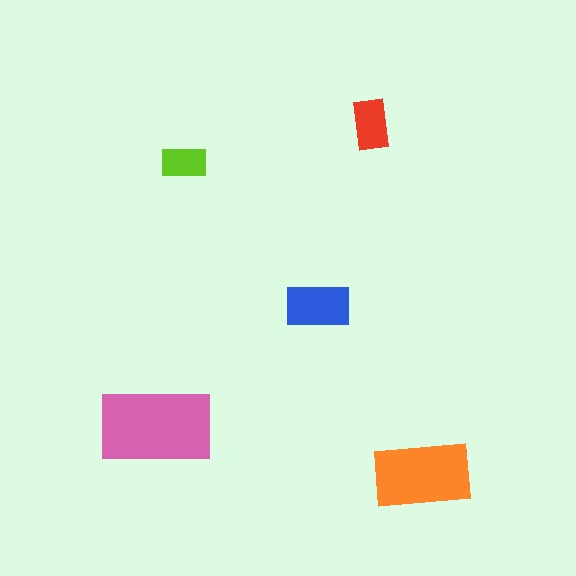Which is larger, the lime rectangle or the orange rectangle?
The orange one.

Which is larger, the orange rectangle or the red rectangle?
The orange one.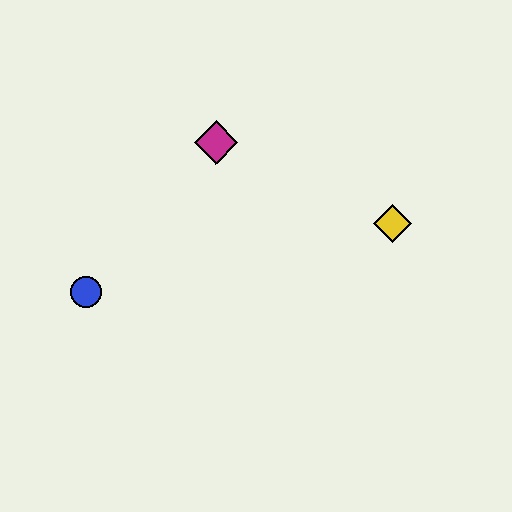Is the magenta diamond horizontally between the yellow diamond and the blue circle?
Yes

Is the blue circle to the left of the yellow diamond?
Yes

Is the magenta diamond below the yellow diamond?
No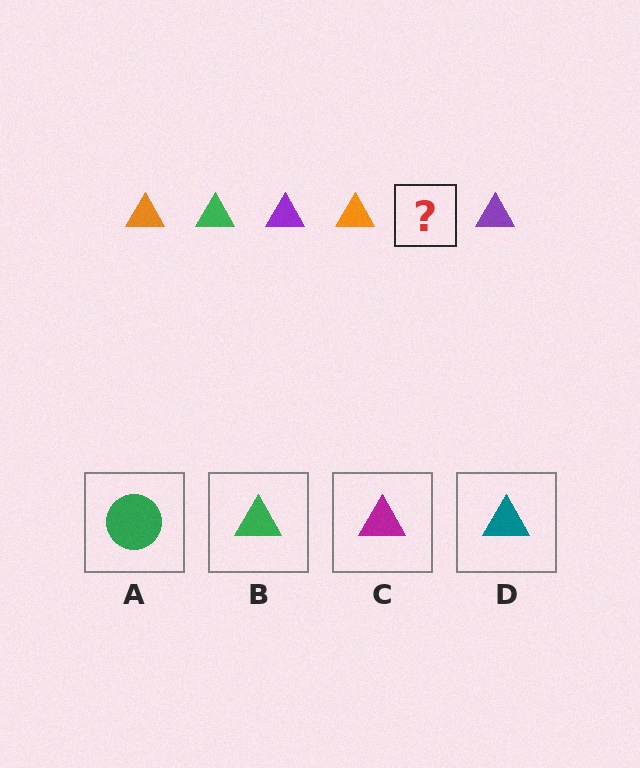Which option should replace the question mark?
Option B.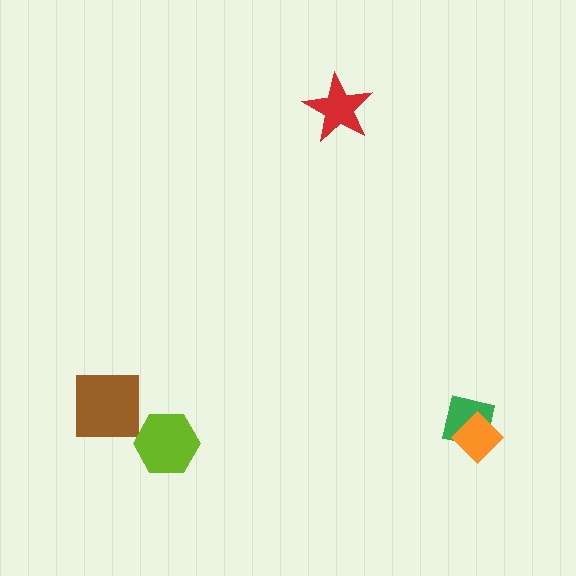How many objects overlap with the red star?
0 objects overlap with the red star.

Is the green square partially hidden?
Yes, it is partially covered by another shape.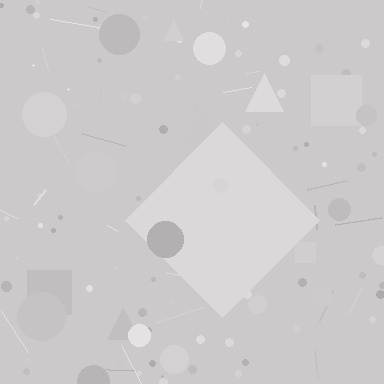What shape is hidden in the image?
A diamond is hidden in the image.